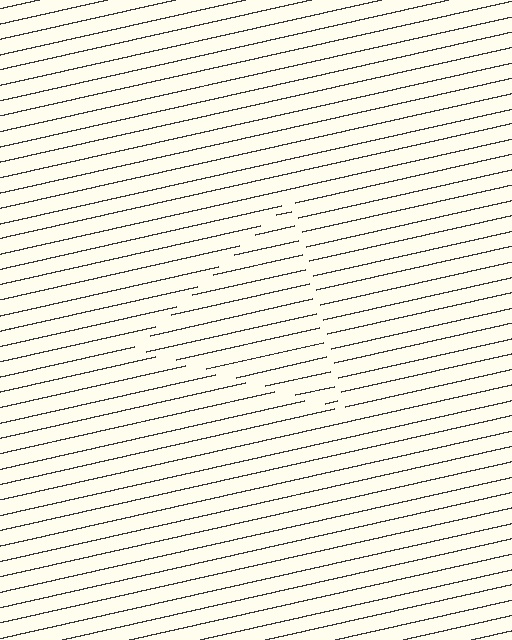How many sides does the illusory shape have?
3 sides — the line-ends trace a triangle.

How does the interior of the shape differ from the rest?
The interior of the shape contains the same grating, shifted by half a period — the contour is defined by the phase discontinuity where line-ends from the inner and outer gratings abut.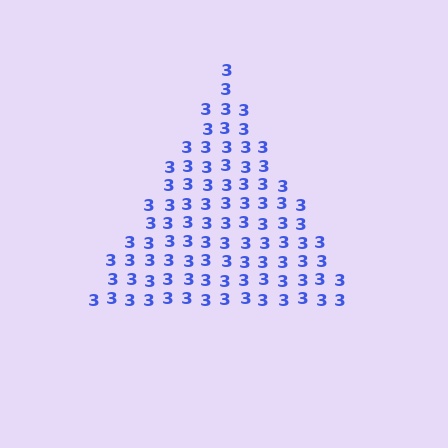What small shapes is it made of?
It is made of small digit 3's.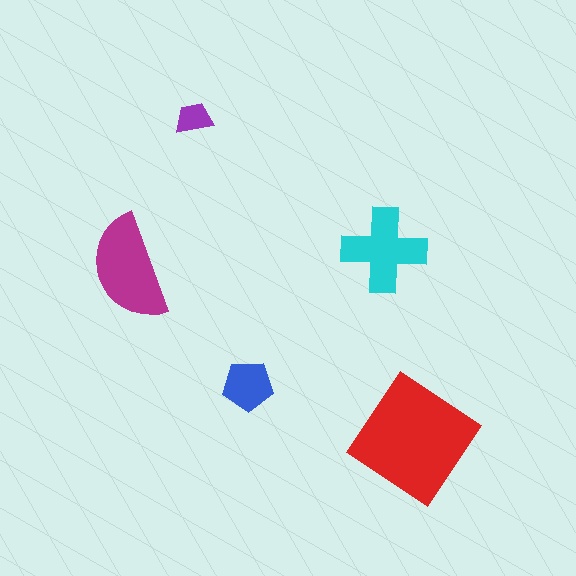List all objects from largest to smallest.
The red diamond, the magenta semicircle, the cyan cross, the blue pentagon, the purple trapezoid.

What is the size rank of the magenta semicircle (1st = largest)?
2nd.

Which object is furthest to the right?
The red diamond is rightmost.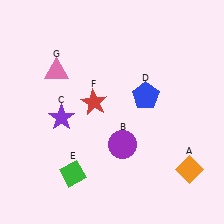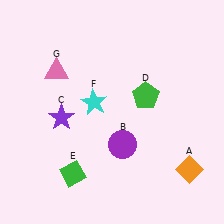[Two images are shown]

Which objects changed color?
D changed from blue to green. F changed from red to cyan.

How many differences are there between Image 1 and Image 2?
There are 2 differences between the two images.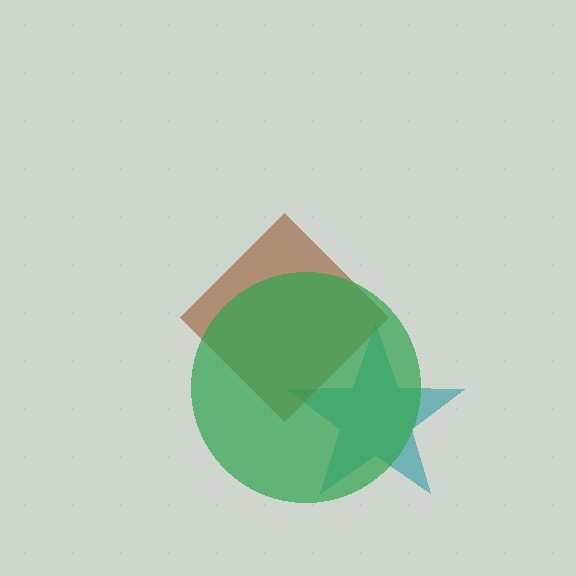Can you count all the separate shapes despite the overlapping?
Yes, there are 3 separate shapes.